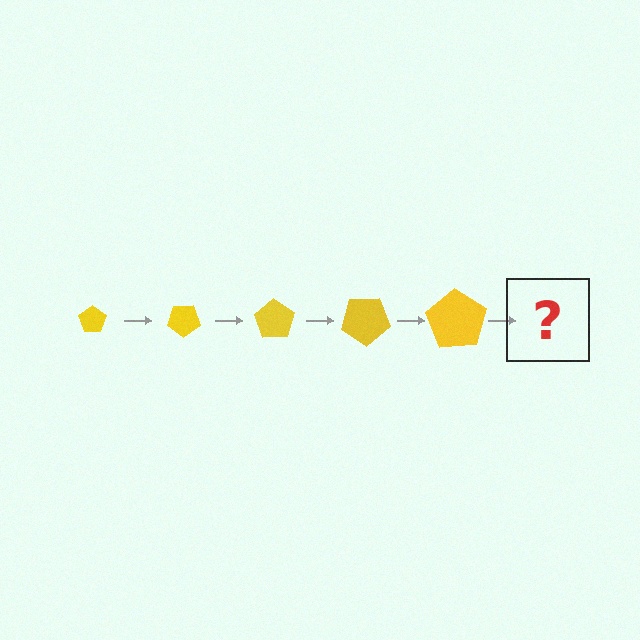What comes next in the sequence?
The next element should be a pentagon, larger than the previous one and rotated 175 degrees from the start.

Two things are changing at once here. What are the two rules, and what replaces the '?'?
The two rules are that the pentagon grows larger each step and it rotates 35 degrees each step. The '?' should be a pentagon, larger than the previous one and rotated 175 degrees from the start.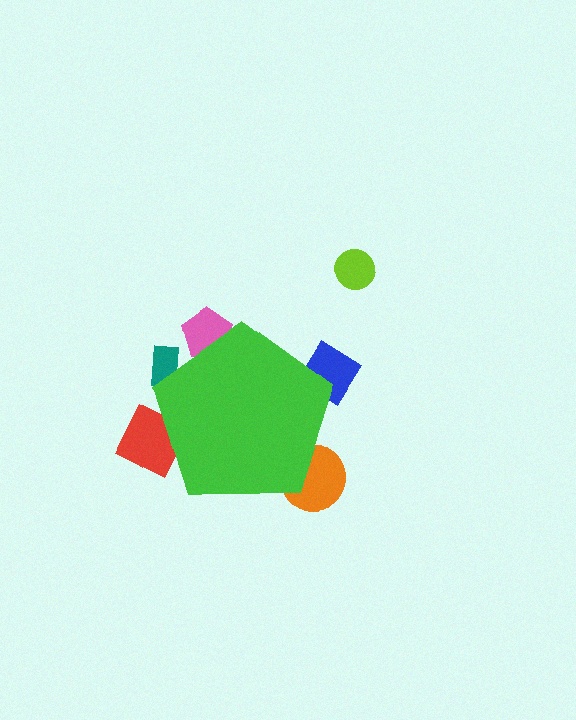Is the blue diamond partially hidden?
Yes, the blue diamond is partially hidden behind the green pentagon.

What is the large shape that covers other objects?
A green pentagon.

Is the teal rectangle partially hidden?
Yes, the teal rectangle is partially hidden behind the green pentagon.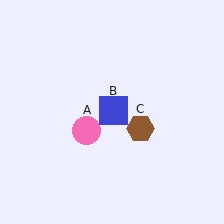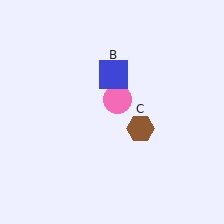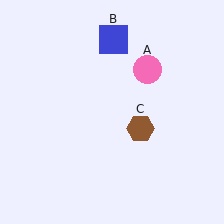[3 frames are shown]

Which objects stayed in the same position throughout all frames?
Brown hexagon (object C) remained stationary.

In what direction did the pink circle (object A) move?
The pink circle (object A) moved up and to the right.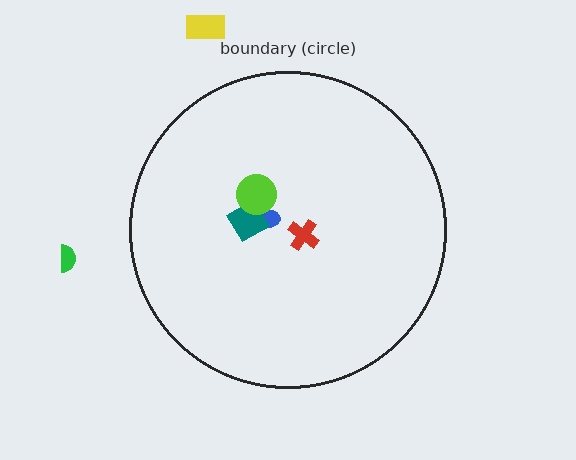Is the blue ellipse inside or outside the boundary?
Inside.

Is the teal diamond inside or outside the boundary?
Inside.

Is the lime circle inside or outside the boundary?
Inside.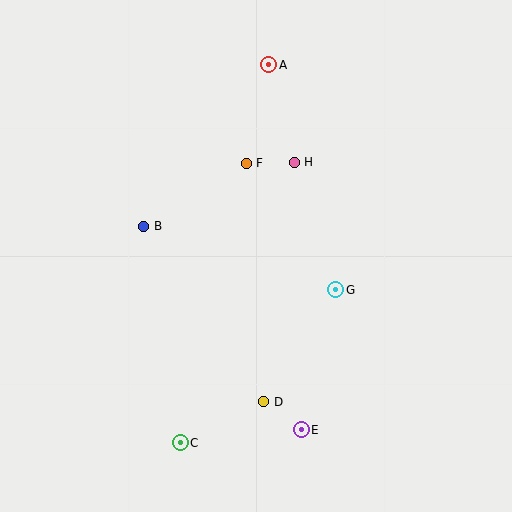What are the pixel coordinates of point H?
Point H is at (294, 162).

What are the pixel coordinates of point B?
Point B is at (144, 226).